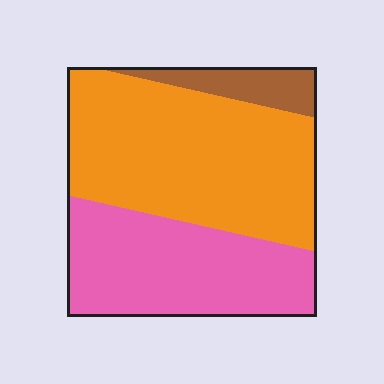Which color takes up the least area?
Brown, at roughly 10%.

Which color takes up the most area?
Orange, at roughly 55%.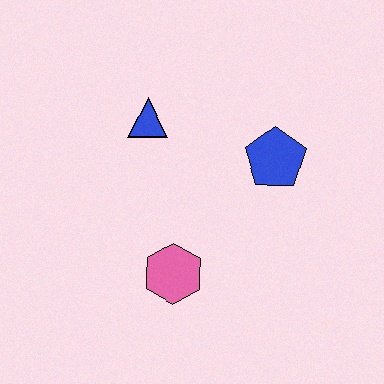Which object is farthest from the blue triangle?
The pink hexagon is farthest from the blue triangle.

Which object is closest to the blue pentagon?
The blue triangle is closest to the blue pentagon.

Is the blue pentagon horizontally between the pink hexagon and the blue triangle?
No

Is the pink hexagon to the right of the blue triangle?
Yes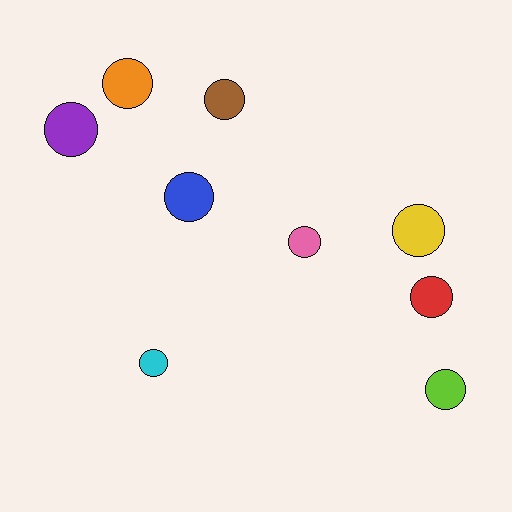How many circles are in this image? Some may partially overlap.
There are 9 circles.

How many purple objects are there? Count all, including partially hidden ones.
There is 1 purple object.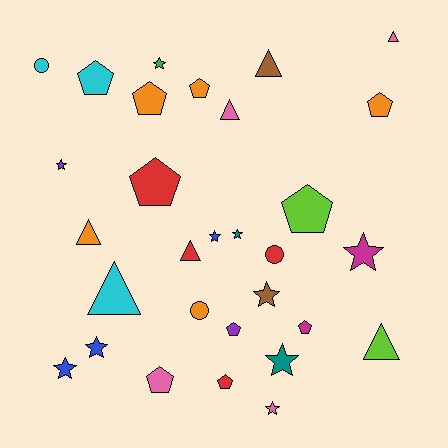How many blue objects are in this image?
There are 3 blue objects.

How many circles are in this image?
There are 3 circles.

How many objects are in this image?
There are 30 objects.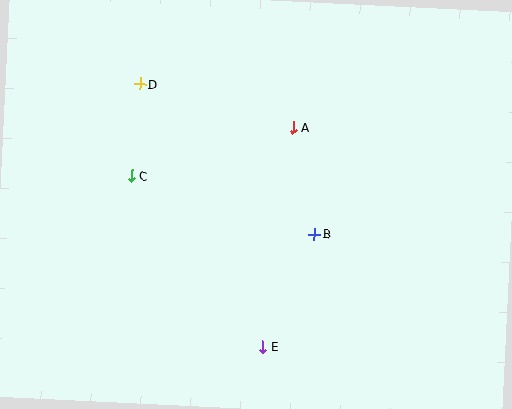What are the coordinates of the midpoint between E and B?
The midpoint between E and B is at (289, 290).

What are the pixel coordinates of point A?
Point A is at (293, 128).